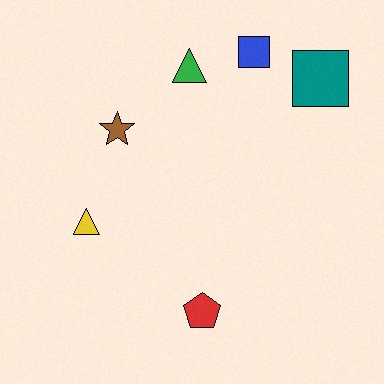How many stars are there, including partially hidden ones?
There is 1 star.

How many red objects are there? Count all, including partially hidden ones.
There is 1 red object.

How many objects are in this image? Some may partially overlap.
There are 6 objects.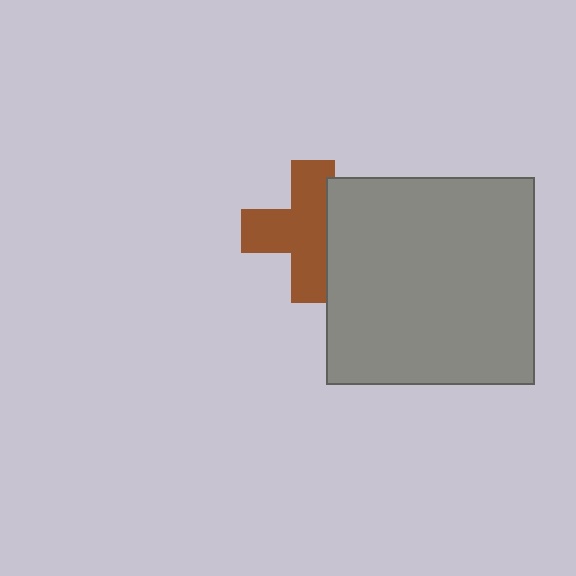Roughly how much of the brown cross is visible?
Most of it is visible (roughly 68%).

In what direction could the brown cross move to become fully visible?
The brown cross could move left. That would shift it out from behind the gray square entirely.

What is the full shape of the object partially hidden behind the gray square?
The partially hidden object is a brown cross.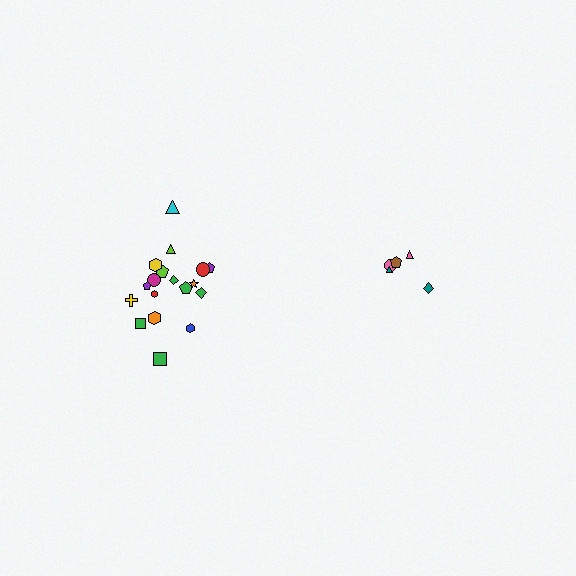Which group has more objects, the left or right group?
The left group.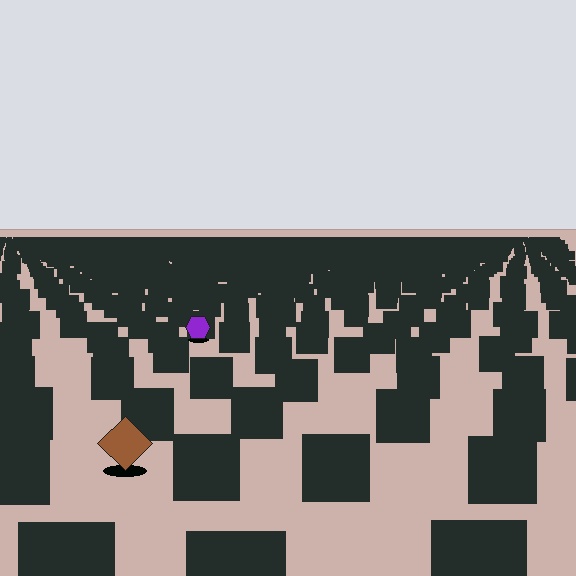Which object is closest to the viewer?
The brown diamond is closest. The texture marks near it are larger and more spread out.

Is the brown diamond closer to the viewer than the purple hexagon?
Yes. The brown diamond is closer — you can tell from the texture gradient: the ground texture is coarser near it.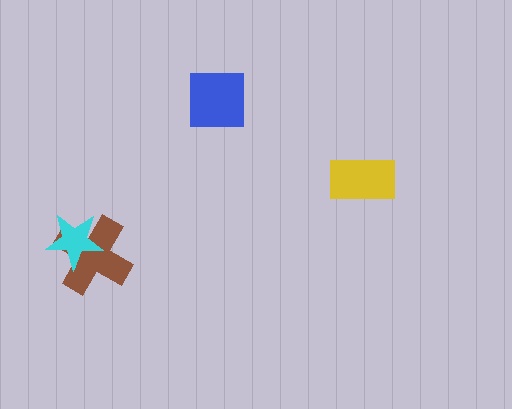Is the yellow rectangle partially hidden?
No, no other shape covers it.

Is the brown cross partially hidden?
Yes, it is partially covered by another shape.